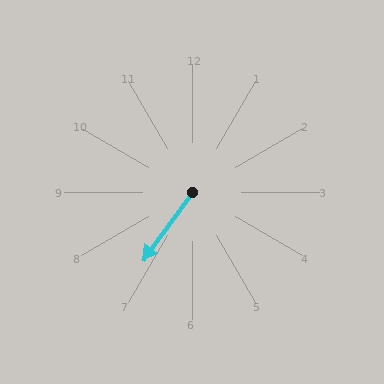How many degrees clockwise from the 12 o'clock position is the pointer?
Approximately 216 degrees.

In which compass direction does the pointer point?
Southwest.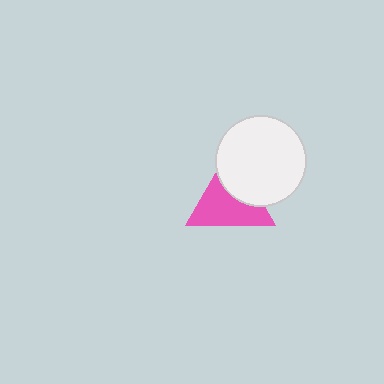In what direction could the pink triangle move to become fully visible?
The pink triangle could move toward the lower-left. That would shift it out from behind the white circle entirely.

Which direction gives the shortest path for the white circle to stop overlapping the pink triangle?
Moving toward the upper-right gives the shortest separation.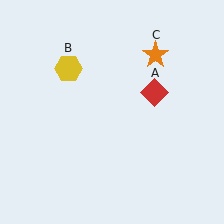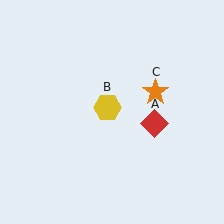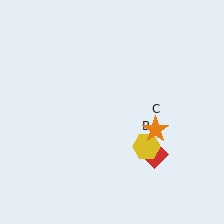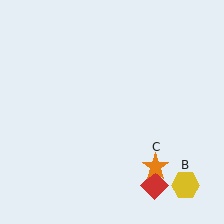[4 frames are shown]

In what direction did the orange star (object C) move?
The orange star (object C) moved down.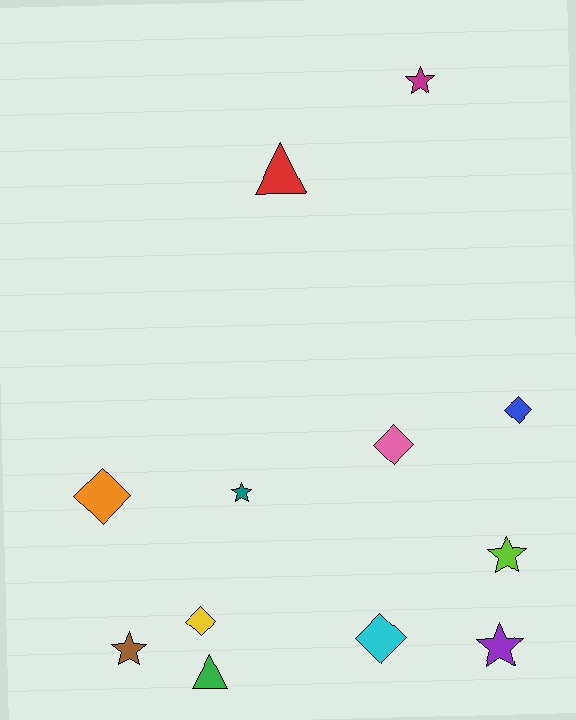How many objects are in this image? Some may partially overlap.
There are 12 objects.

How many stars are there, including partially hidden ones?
There are 5 stars.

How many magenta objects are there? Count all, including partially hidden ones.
There is 1 magenta object.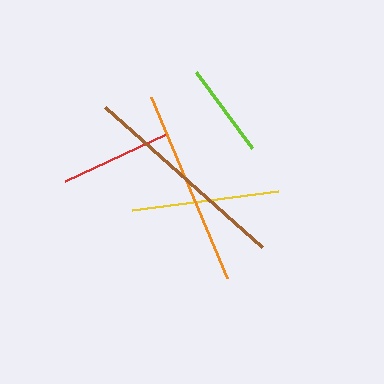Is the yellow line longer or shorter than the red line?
The yellow line is longer than the red line.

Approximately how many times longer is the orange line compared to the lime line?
The orange line is approximately 2.1 times the length of the lime line.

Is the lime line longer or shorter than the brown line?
The brown line is longer than the lime line.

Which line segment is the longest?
The brown line is the longest at approximately 210 pixels.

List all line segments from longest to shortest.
From longest to shortest: brown, orange, yellow, red, lime.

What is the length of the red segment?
The red segment is approximately 112 pixels long.